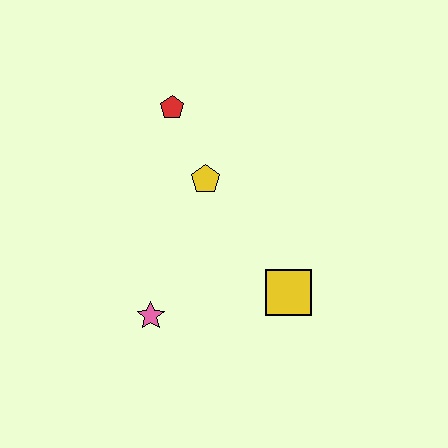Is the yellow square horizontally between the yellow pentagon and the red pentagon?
No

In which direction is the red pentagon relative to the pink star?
The red pentagon is above the pink star.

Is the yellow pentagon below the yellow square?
No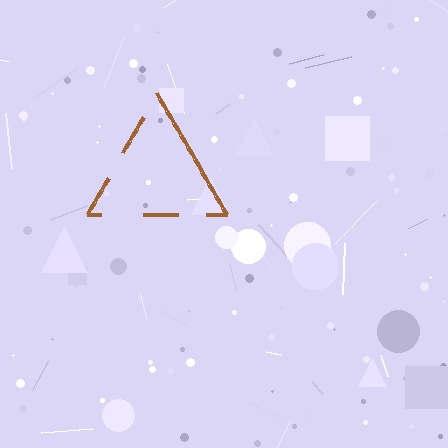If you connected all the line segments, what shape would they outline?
They would outline a triangle.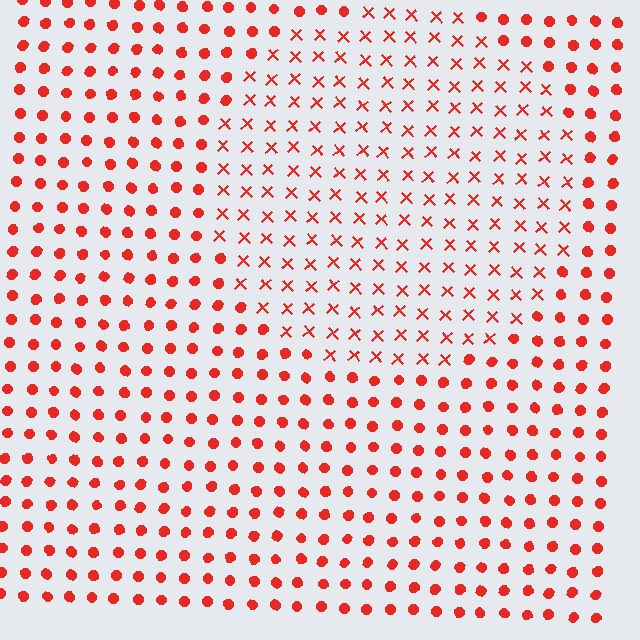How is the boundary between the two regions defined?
The boundary is defined by a change in element shape: X marks inside vs. circles outside. All elements share the same color and spacing.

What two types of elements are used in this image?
The image uses X marks inside the circle region and circles outside it.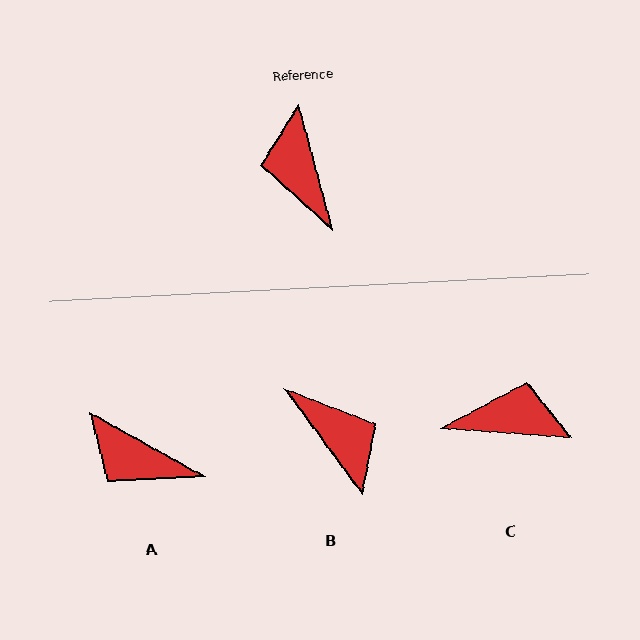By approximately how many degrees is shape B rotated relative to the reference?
Approximately 159 degrees clockwise.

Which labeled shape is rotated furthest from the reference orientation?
B, about 159 degrees away.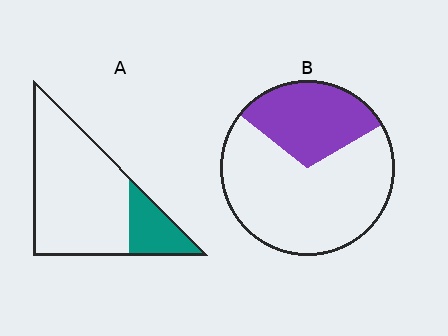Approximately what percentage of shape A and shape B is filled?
A is approximately 20% and B is approximately 30%.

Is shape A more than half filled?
No.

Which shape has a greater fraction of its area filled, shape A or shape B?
Shape B.